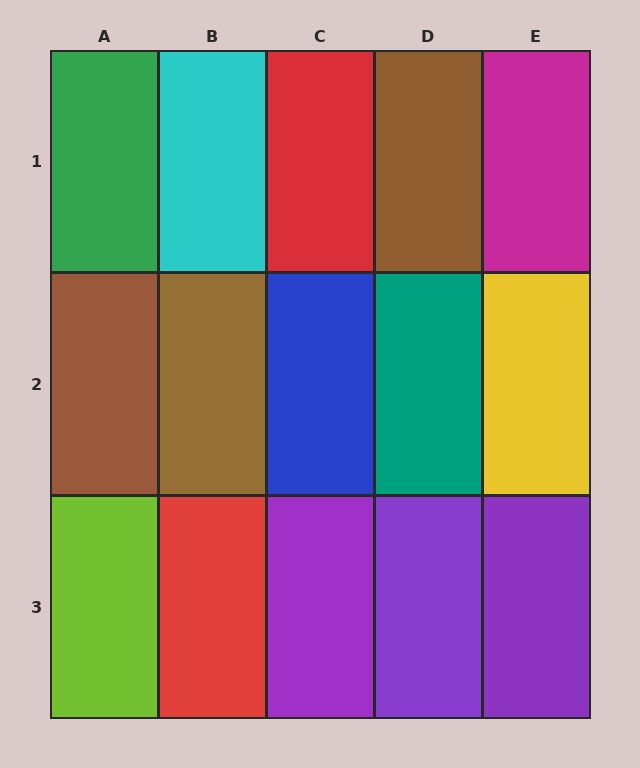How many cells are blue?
1 cell is blue.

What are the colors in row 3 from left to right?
Lime, red, purple, purple, purple.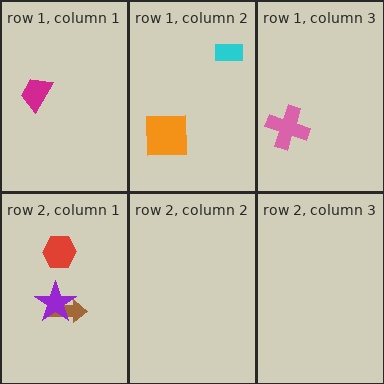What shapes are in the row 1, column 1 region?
The magenta trapezoid.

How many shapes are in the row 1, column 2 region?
2.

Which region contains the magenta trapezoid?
The row 1, column 1 region.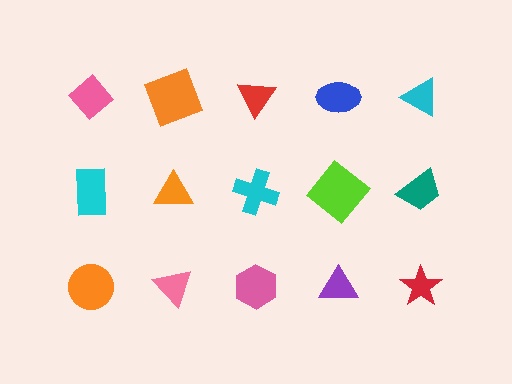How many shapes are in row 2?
5 shapes.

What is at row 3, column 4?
A purple triangle.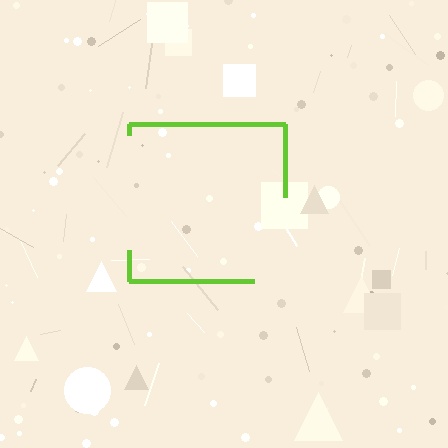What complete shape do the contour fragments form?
The contour fragments form a square.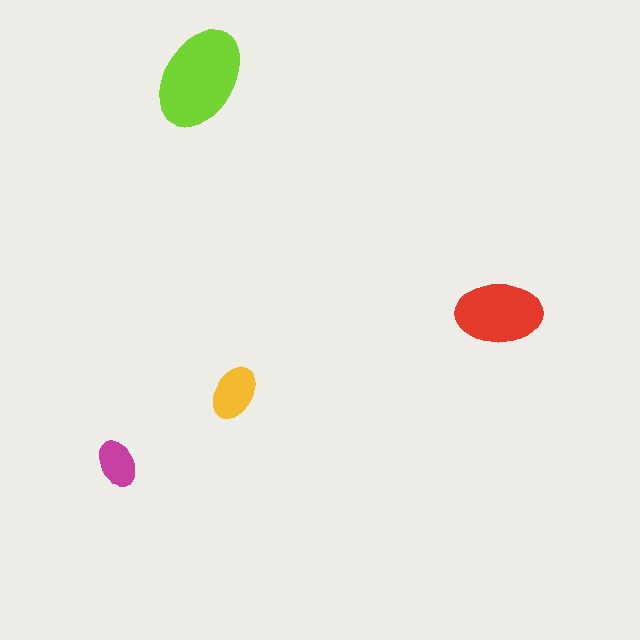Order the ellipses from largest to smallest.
the lime one, the red one, the yellow one, the magenta one.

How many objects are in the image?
There are 4 objects in the image.